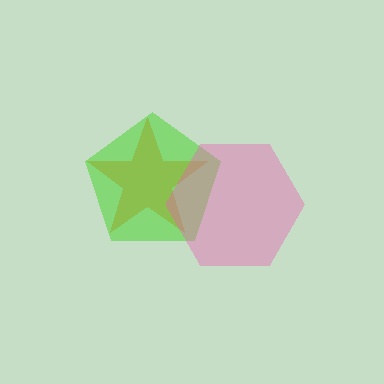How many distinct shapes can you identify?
There are 3 distinct shapes: an orange star, a lime pentagon, a pink hexagon.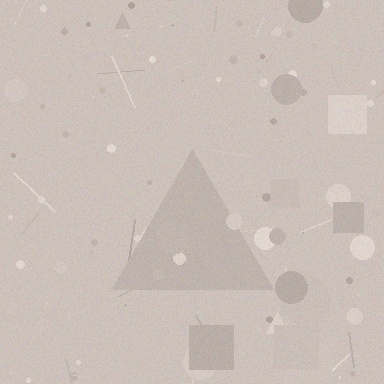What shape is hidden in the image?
A triangle is hidden in the image.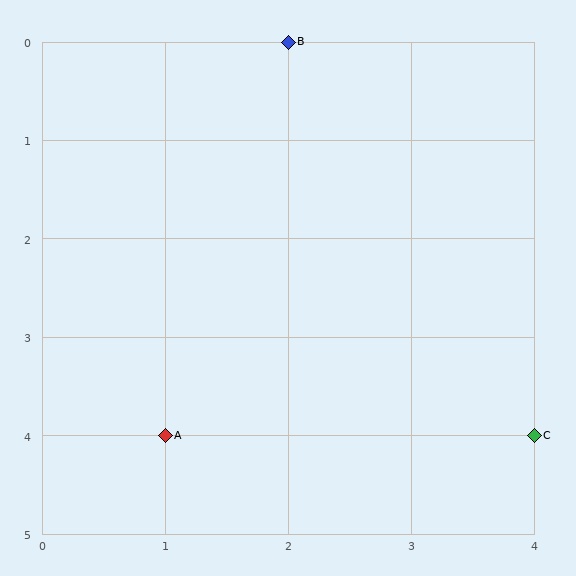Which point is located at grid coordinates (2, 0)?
Point B is at (2, 0).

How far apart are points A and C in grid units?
Points A and C are 3 columns apart.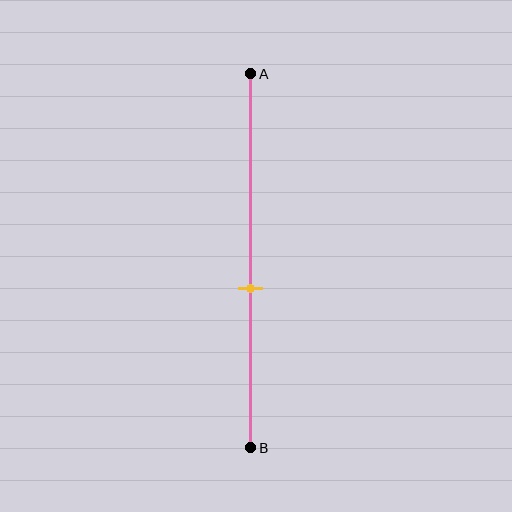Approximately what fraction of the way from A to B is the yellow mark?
The yellow mark is approximately 55% of the way from A to B.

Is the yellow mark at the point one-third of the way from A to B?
No, the mark is at about 55% from A, not at the 33% one-third point.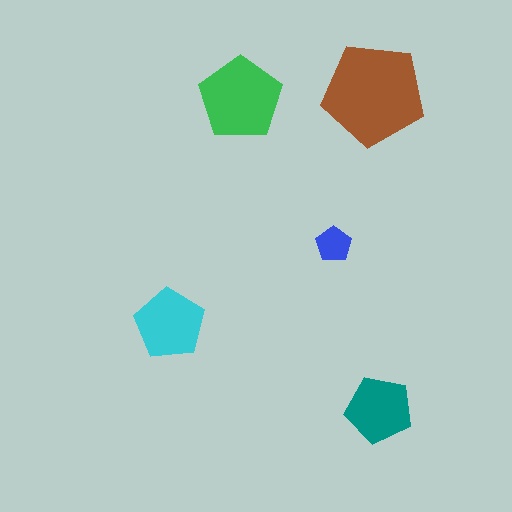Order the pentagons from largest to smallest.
the brown one, the green one, the cyan one, the teal one, the blue one.